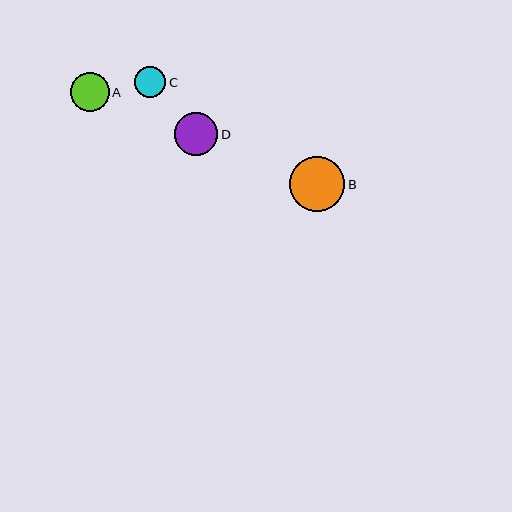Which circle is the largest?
Circle B is the largest with a size of approximately 55 pixels.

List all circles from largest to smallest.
From largest to smallest: B, D, A, C.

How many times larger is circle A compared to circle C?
Circle A is approximately 1.2 times the size of circle C.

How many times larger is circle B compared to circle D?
Circle B is approximately 1.3 times the size of circle D.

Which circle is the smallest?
Circle C is the smallest with a size of approximately 31 pixels.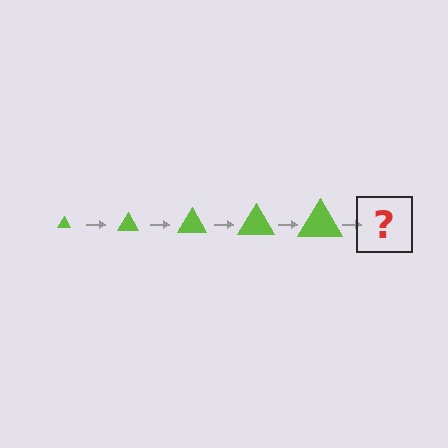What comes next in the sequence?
The next element should be a lime triangle, larger than the previous one.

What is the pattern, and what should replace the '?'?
The pattern is that the triangle gets progressively larger each step. The '?' should be a lime triangle, larger than the previous one.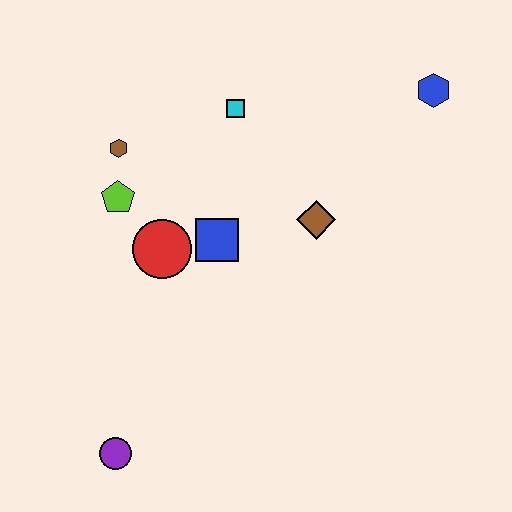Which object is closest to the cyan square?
The brown hexagon is closest to the cyan square.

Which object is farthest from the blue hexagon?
The purple circle is farthest from the blue hexagon.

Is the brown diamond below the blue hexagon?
Yes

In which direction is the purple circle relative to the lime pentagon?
The purple circle is below the lime pentagon.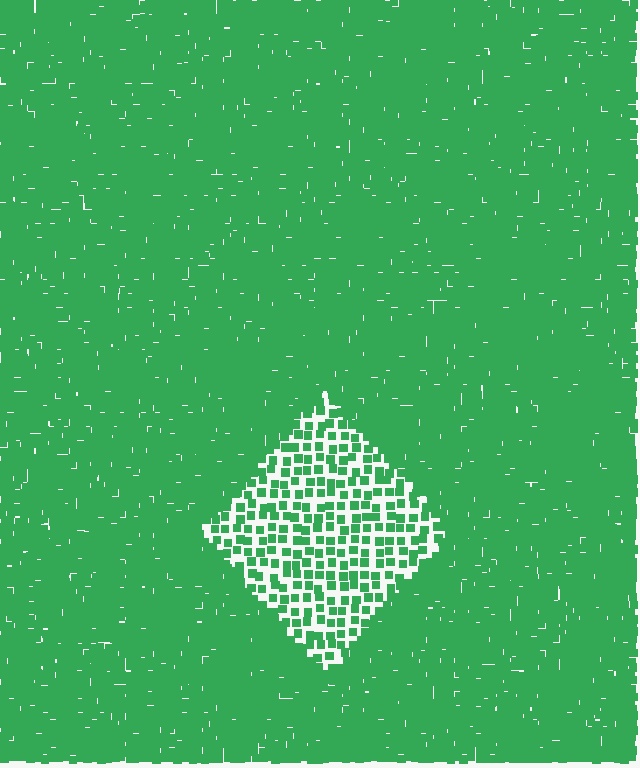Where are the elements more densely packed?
The elements are more densely packed outside the diamond boundary.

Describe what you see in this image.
The image contains small green elements arranged at two different densities. A diamond-shaped region is visible where the elements are less densely packed than the surrounding area.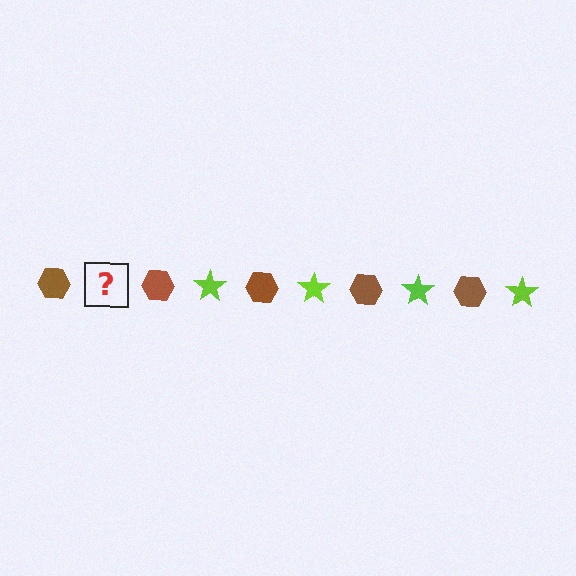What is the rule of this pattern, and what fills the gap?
The rule is that the pattern alternates between brown hexagon and lime star. The gap should be filled with a lime star.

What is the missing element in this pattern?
The missing element is a lime star.